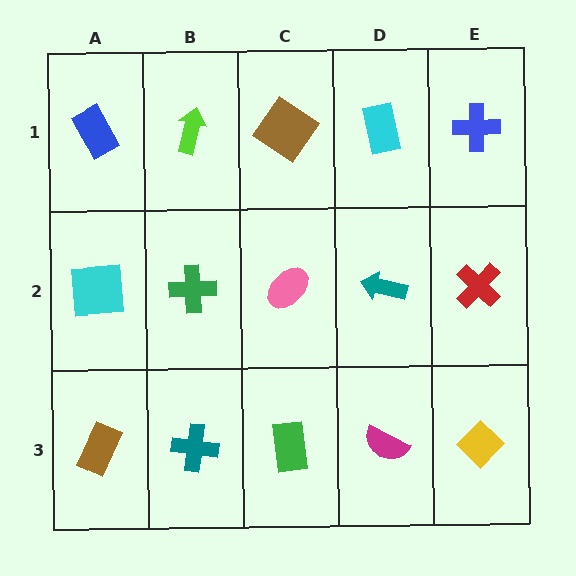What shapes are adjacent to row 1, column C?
A pink ellipse (row 2, column C), a lime arrow (row 1, column B), a cyan rectangle (row 1, column D).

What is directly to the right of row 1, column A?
A lime arrow.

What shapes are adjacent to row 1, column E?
A red cross (row 2, column E), a cyan rectangle (row 1, column D).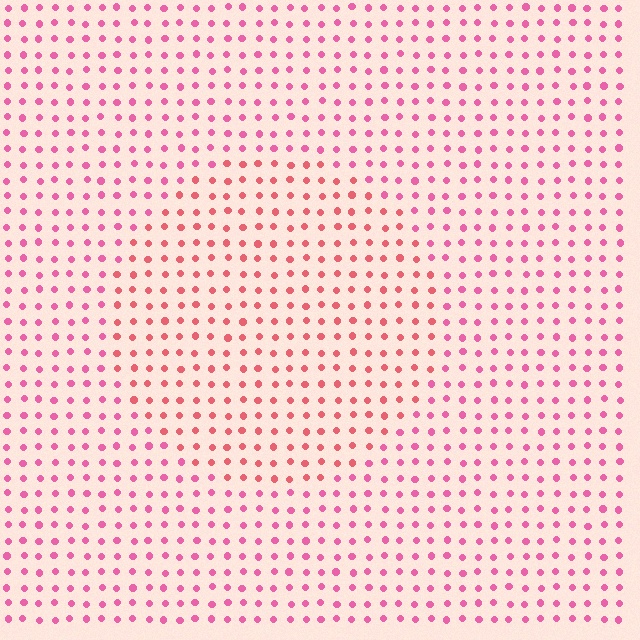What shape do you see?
I see a circle.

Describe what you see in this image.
The image is filled with small pink elements in a uniform arrangement. A circle-shaped region is visible where the elements are tinted to a slightly different hue, forming a subtle color boundary.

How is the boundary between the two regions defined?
The boundary is defined purely by a slight shift in hue (about 26 degrees). Spacing, size, and orientation are identical on both sides.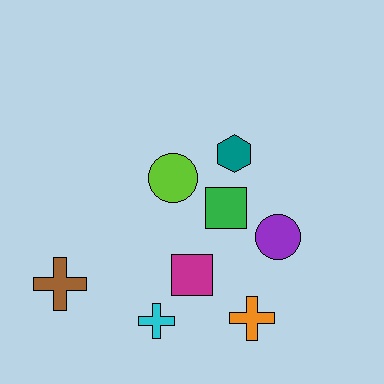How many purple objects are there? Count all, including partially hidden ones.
There is 1 purple object.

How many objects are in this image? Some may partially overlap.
There are 8 objects.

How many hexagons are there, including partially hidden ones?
There is 1 hexagon.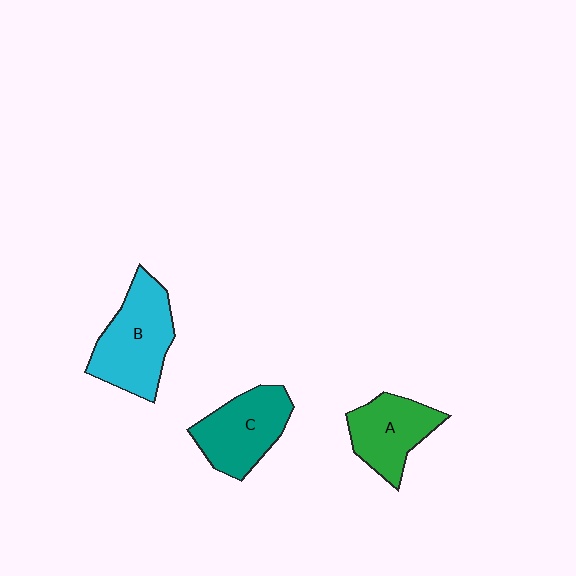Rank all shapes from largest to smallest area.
From largest to smallest: B (cyan), C (teal), A (green).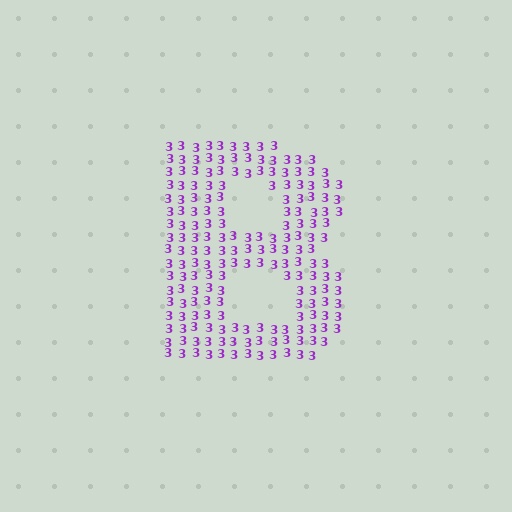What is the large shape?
The large shape is the letter B.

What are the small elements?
The small elements are digit 3's.